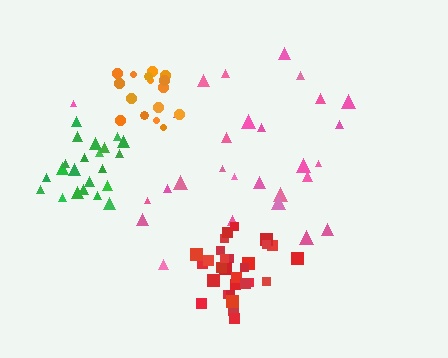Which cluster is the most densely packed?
Red.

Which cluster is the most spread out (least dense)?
Pink.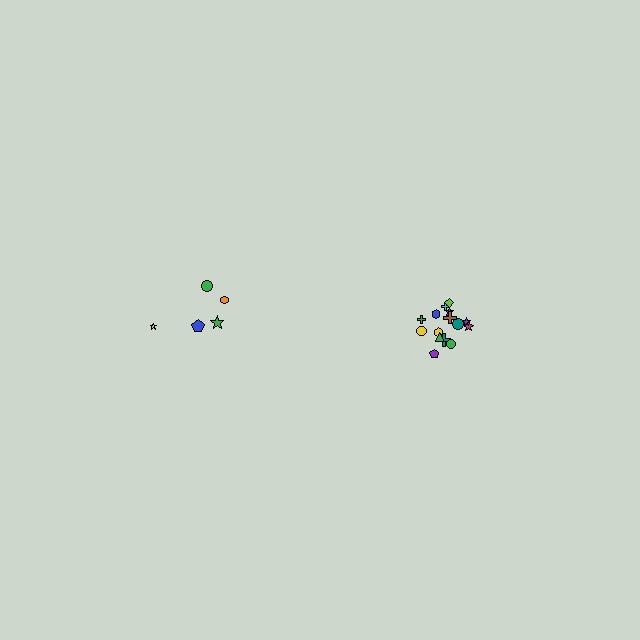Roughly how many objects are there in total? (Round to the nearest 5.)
Roughly 20 objects in total.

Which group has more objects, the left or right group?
The right group.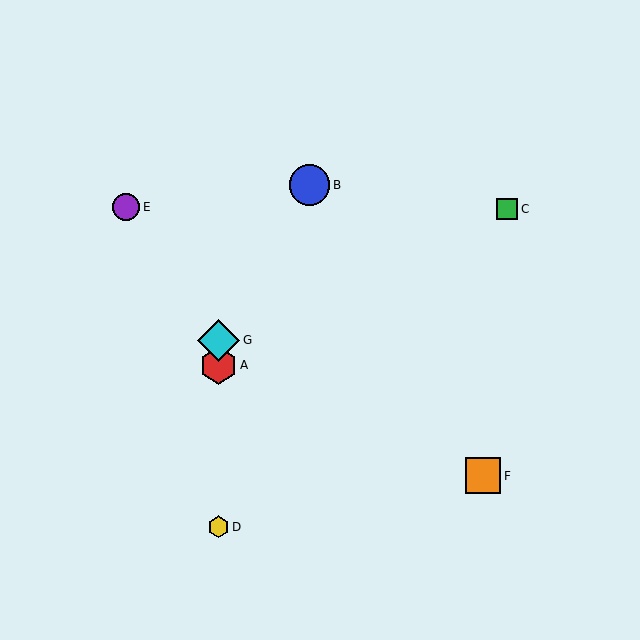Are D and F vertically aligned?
No, D is at x≈219 and F is at x≈483.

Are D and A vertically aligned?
Yes, both are at x≈219.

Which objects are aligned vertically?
Objects A, D, G are aligned vertically.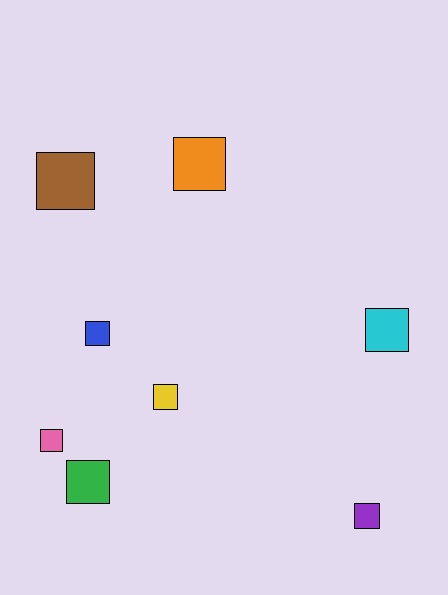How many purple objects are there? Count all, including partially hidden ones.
There is 1 purple object.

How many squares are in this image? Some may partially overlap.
There are 8 squares.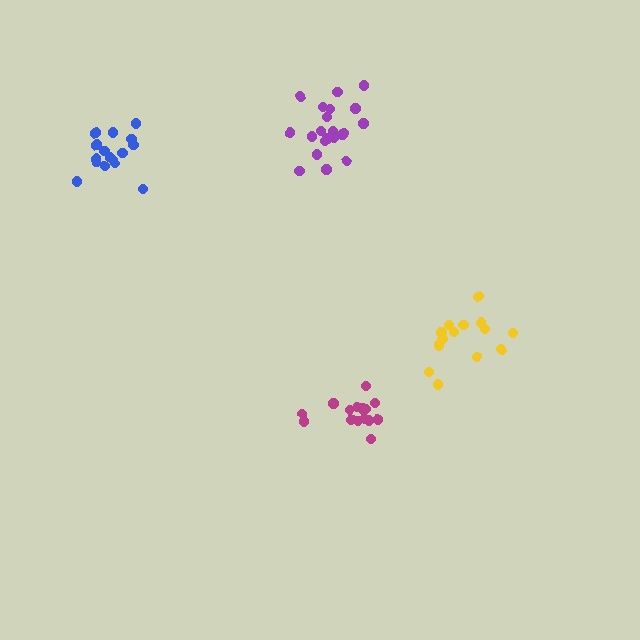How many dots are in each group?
Group 1: 15 dots, Group 2: 16 dots, Group 3: 21 dots, Group 4: 16 dots (68 total).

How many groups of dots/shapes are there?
There are 4 groups.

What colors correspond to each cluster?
The clusters are colored: magenta, blue, purple, yellow.